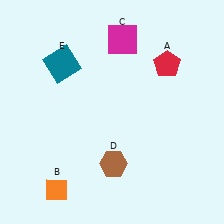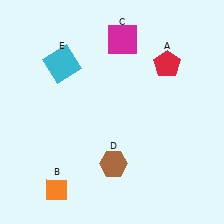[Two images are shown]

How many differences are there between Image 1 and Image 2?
There is 1 difference between the two images.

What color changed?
The square (E) changed from teal in Image 1 to cyan in Image 2.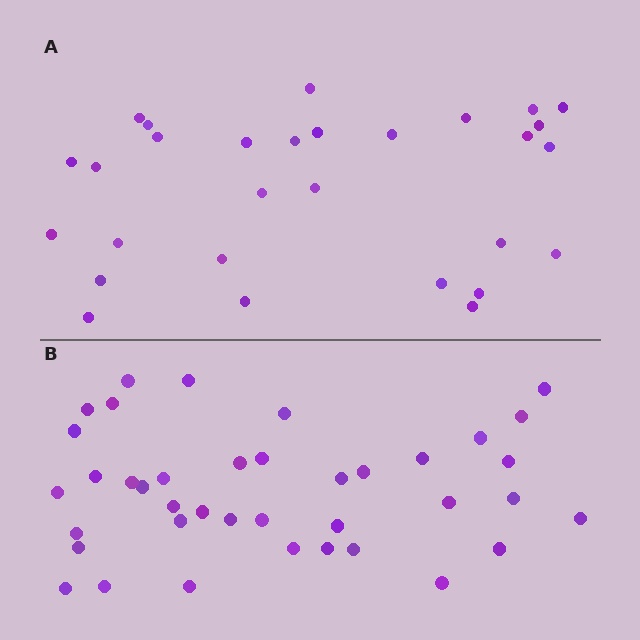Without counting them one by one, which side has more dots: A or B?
Region B (the bottom region) has more dots.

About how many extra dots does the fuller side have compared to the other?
Region B has roughly 10 or so more dots than region A.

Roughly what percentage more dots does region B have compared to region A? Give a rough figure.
About 35% more.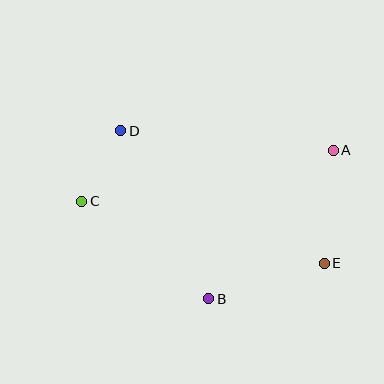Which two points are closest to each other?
Points C and D are closest to each other.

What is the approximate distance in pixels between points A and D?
The distance between A and D is approximately 213 pixels.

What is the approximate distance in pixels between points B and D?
The distance between B and D is approximately 190 pixels.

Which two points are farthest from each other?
Points A and C are farthest from each other.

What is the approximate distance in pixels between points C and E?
The distance between C and E is approximately 250 pixels.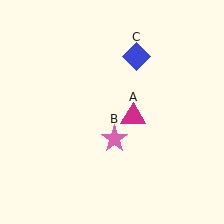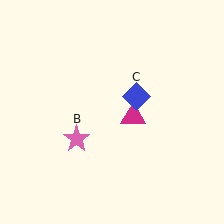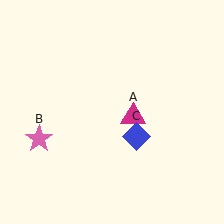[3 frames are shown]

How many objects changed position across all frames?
2 objects changed position: pink star (object B), blue diamond (object C).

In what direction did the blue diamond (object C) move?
The blue diamond (object C) moved down.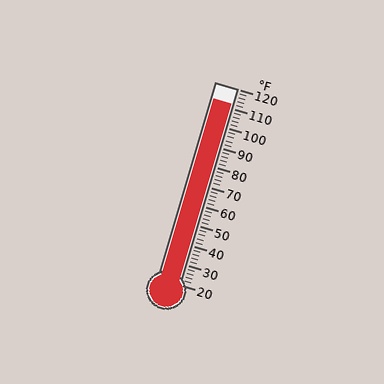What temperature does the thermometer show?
The thermometer shows approximately 112°F.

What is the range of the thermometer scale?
The thermometer scale ranges from 20°F to 120°F.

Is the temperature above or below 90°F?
The temperature is above 90°F.